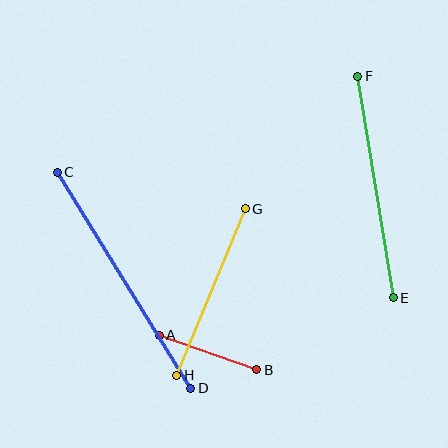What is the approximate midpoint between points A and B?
The midpoint is at approximately (208, 352) pixels.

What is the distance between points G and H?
The distance is approximately 180 pixels.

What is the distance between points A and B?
The distance is approximately 103 pixels.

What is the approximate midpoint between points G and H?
The midpoint is at approximately (211, 292) pixels.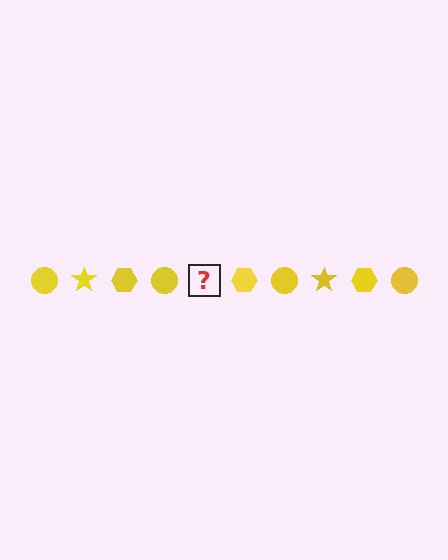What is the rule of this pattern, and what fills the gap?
The rule is that the pattern cycles through circle, star, hexagon shapes in yellow. The gap should be filled with a yellow star.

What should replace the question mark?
The question mark should be replaced with a yellow star.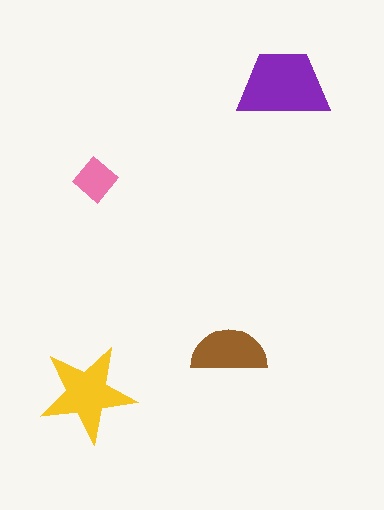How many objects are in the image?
There are 4 objects in the image.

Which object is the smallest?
The pink diamond.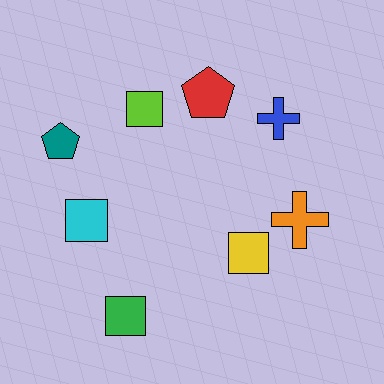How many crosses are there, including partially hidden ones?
There are 2 crosses.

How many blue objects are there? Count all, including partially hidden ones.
There is 1 blue object.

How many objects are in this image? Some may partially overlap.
There are 8 objects.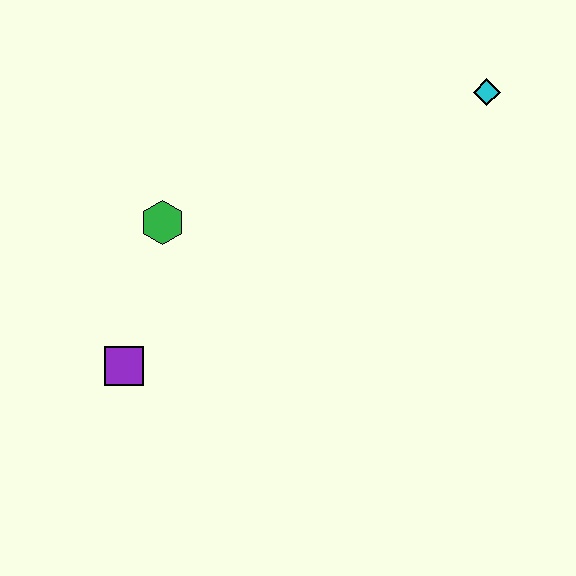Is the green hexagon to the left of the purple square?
No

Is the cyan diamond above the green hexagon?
Yes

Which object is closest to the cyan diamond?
The green hexagon is closest to the cyan diamond.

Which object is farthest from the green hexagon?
The cyan diamond is farthest from the green hexagon.